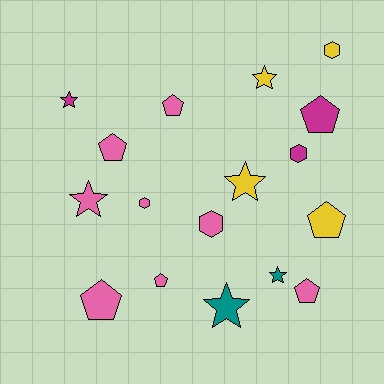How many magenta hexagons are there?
There is 1 magenta hexagon.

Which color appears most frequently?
Pink, with 8 objects.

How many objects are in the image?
There are 17 objects.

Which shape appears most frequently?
Pentagon, with 7 objects.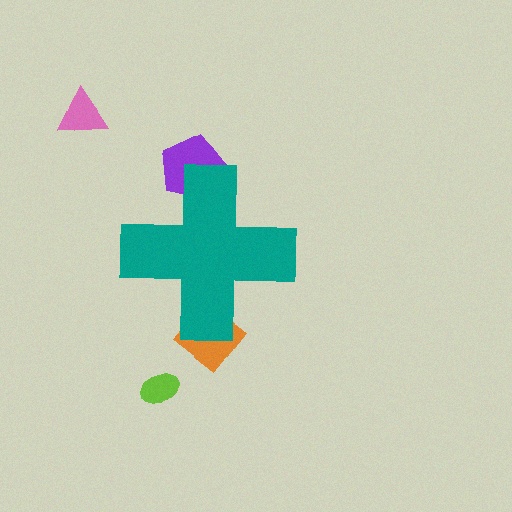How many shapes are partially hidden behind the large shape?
2 shapes are partially hidden.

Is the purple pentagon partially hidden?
Yes, the purple pentagon is partially hidden behind the teal cross.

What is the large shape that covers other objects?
A teal cross.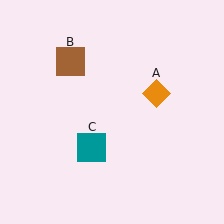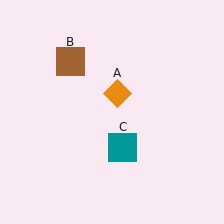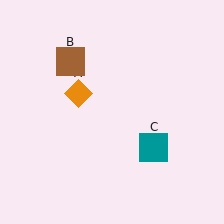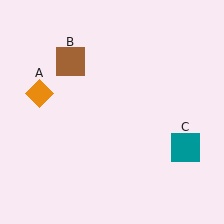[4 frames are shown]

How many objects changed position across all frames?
2 objects changed position: orange diamond (object A), teal square (object C).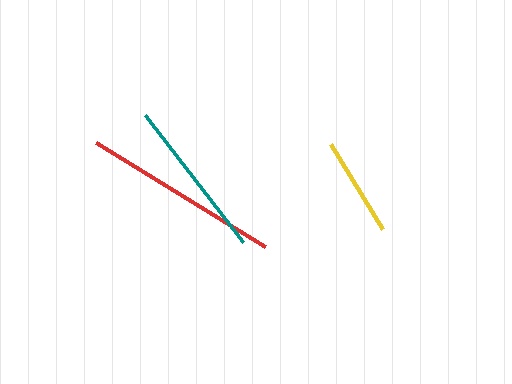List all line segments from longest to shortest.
From longest to shortest: red, teal, yellow.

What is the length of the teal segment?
The teal segment is approximately 160 pixels long.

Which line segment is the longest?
The red line is the longest at approximately 198 pixels.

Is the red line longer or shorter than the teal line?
The red line is longer than the teal line.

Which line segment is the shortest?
The yellow line is the shortest at approximately 100 pixels.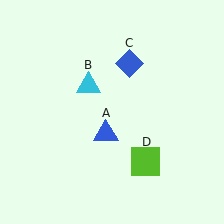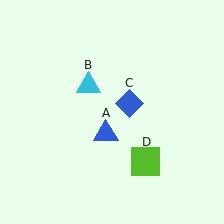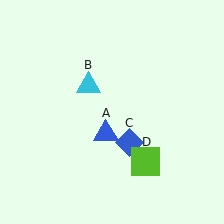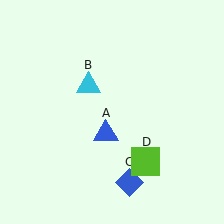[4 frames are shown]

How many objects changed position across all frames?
1 object changed position: blue diamond (object C).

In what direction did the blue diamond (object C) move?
The blue diamond (object C) moved down.